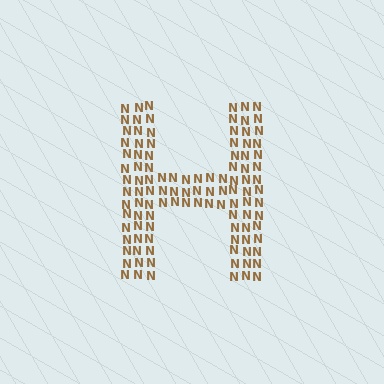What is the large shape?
The large shape is the letter H.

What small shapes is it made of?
It is made of small letter N's.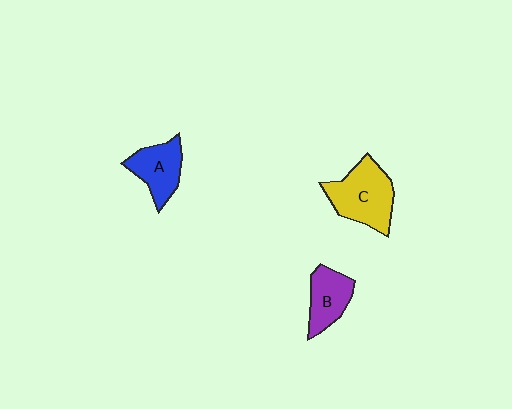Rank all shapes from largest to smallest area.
From largest to smallest: C (yellow), A (blue), B (purple).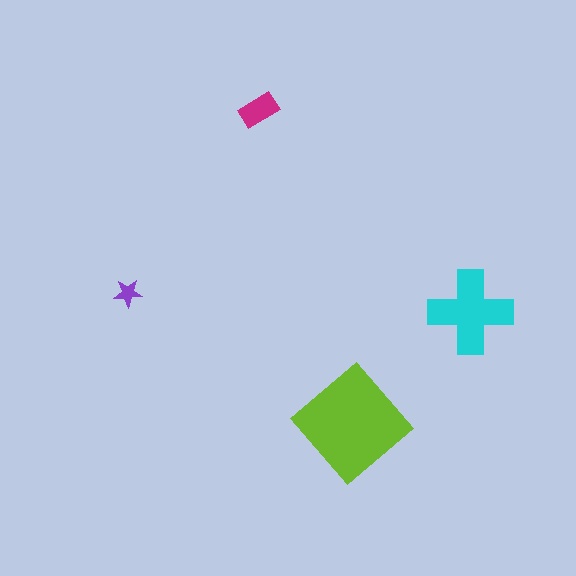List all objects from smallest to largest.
The purple star, the magenta rectangle, the cyan cross, the lime diamond.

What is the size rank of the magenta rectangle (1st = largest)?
3rd.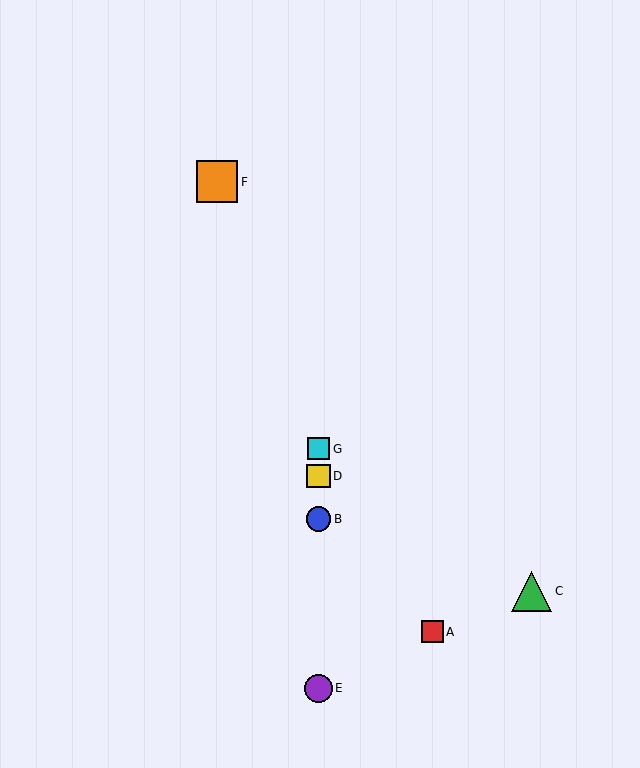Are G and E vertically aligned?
Yes, both are at x≈319.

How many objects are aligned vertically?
4 objects (B, D, E, G) are aligned vertically.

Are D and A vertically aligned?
No, D is at x≈319 and A is at x≈432.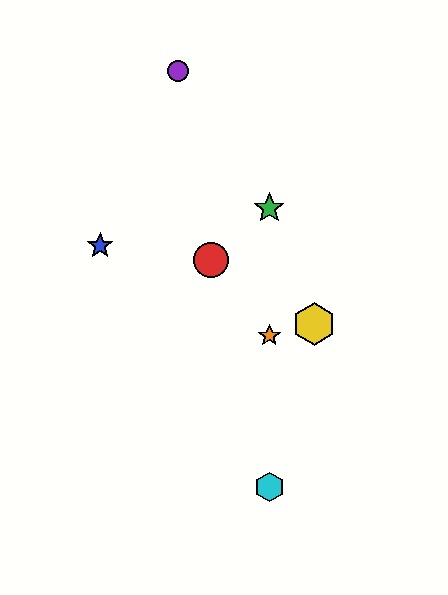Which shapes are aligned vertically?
The green star, the orange star, the cyan hexagon are aligned vertically.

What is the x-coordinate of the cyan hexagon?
The cyan hexagon is at x≈269.